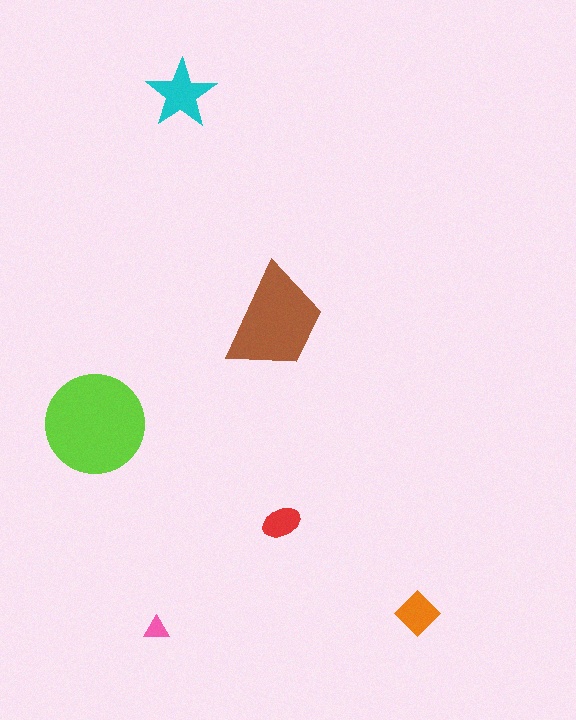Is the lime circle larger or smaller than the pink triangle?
Larger.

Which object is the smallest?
The pink triangle.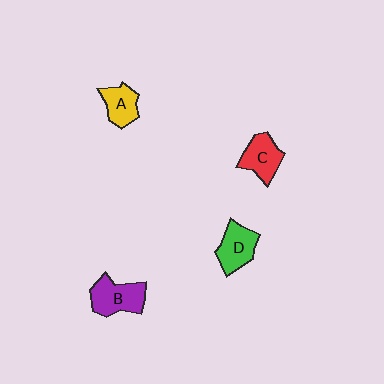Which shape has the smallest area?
Shape A (yellow).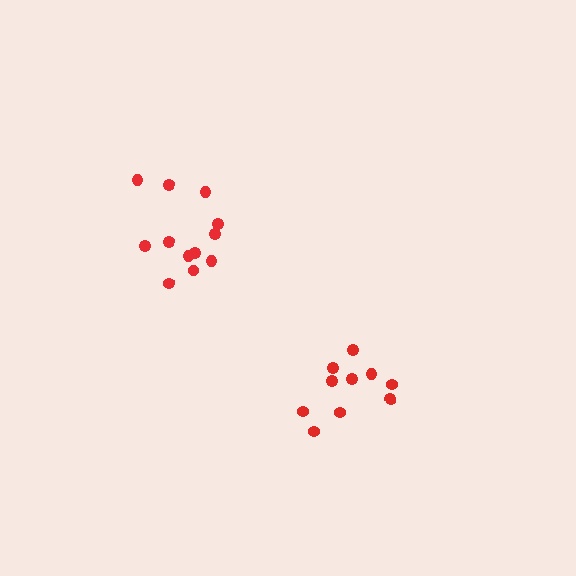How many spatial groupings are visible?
There are 2 spatial groupings.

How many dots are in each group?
Group 1: 12 dots, Group 2: 10 dots (22 total).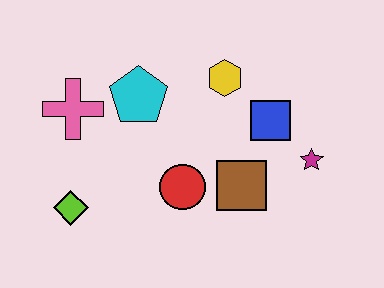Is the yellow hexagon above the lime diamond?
Yes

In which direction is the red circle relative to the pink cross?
The red circle is to the right of the pink cross.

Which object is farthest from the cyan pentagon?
The magenta star is farthest from the cyan pentagon.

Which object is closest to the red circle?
The brown square is closest to the red circle.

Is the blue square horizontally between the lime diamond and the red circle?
No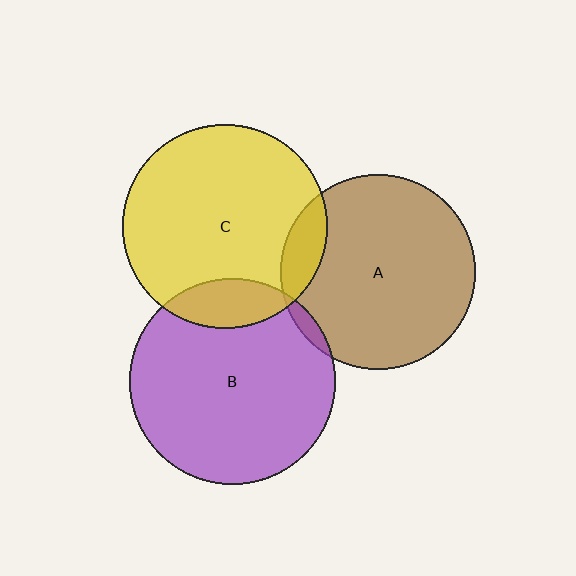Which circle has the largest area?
Circle B (purple).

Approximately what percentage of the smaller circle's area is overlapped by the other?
Approximately 10%.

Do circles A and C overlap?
Yes.